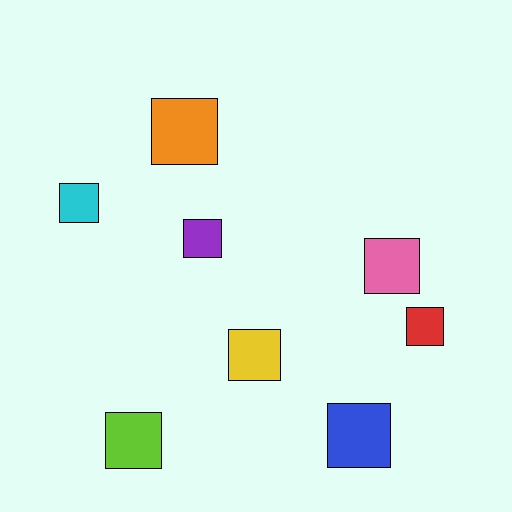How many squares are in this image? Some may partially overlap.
There are 8 squares.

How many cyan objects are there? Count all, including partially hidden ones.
There is 1 cyan object.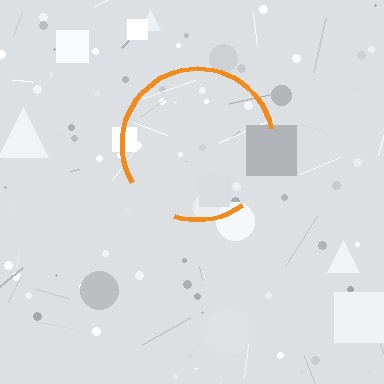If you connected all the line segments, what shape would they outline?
They would outline a circle.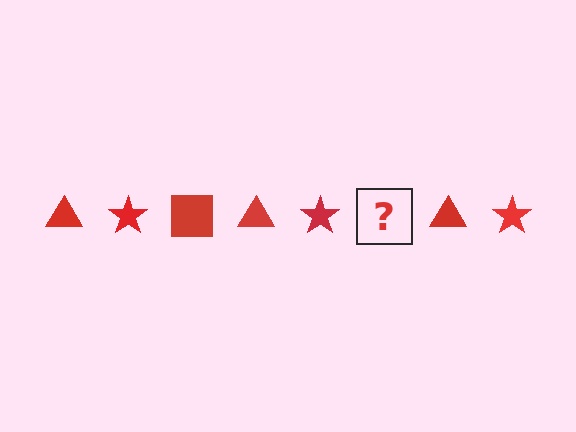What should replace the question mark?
The question mark should be replaced with a red square.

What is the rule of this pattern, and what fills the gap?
The rule is that the pattern cycles through triangle, star, square shapes in red. The gap should be filled with a red square.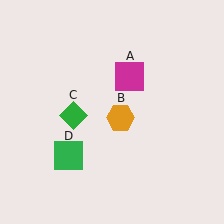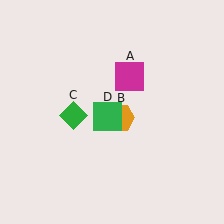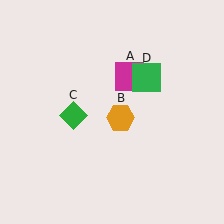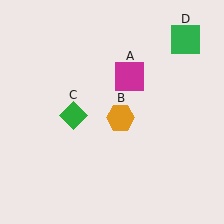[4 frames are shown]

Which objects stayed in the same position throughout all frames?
Magenta square (object A) and orange hexagon (object B) and green diamond (object C) remained stationary.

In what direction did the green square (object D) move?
The green square (object D) moved up and to the right.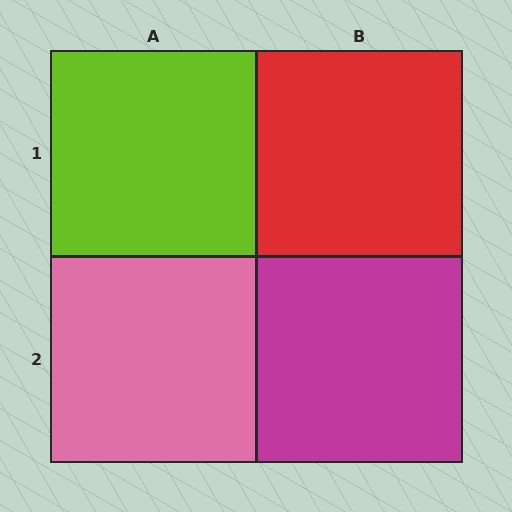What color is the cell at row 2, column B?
Magenta.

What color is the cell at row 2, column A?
Pink.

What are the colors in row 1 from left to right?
Lime, red.